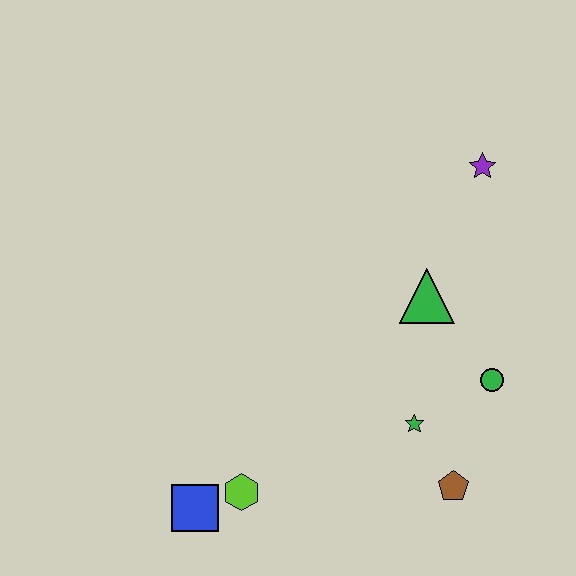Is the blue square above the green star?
No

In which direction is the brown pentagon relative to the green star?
The brown pentagon is below the green star.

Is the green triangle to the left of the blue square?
No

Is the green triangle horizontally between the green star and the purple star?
Yes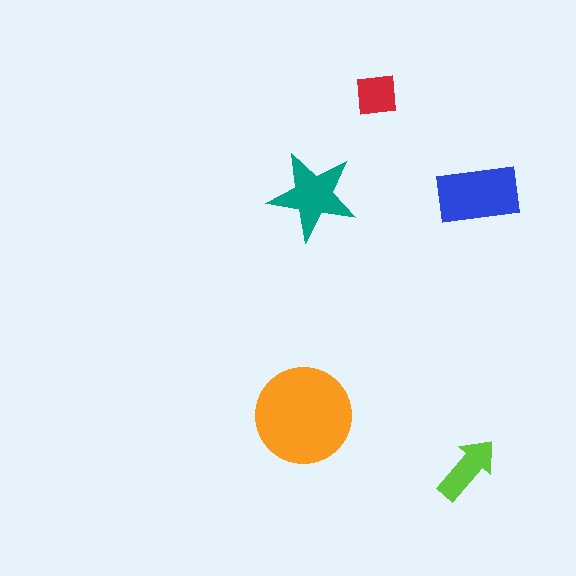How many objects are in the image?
There are 5 objects in the image.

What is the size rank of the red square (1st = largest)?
5th.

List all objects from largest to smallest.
The orange circle, the blue rectangle, the teal star, the lime arrow, the red square.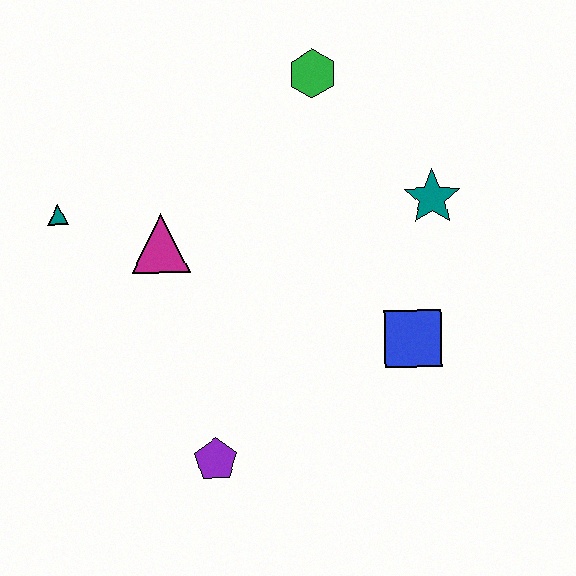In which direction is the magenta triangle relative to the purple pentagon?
The magenta triangle is above the purple pentagon.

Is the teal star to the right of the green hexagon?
Yes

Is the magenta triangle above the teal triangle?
No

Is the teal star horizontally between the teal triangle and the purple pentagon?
No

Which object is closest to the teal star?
The blue square is closest to the teal star.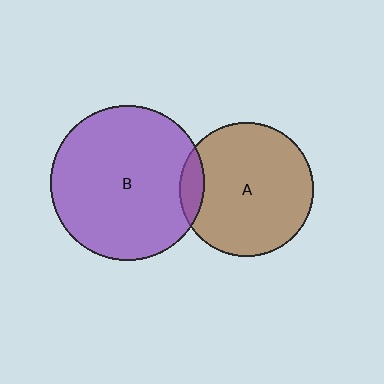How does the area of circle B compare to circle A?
Approximately 1.3 times.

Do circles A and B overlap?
Yes.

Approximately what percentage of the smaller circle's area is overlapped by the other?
Approximately 10%.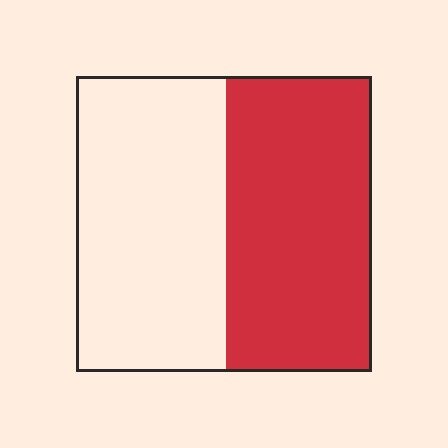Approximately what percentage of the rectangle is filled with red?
Approximately 50%.